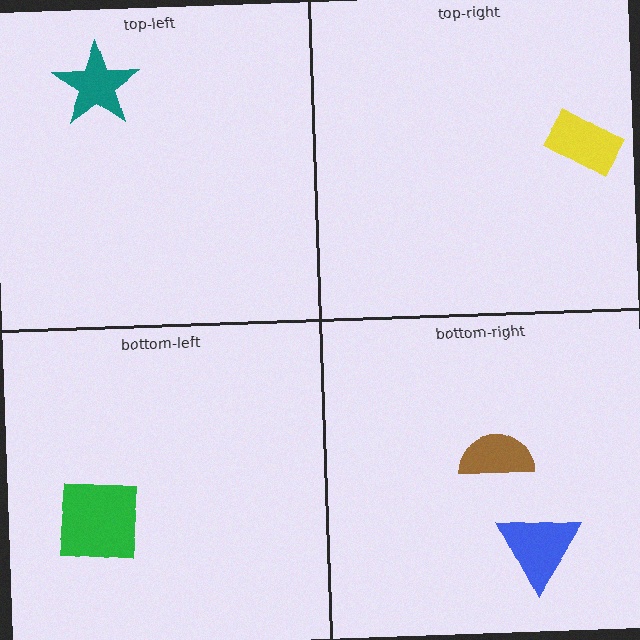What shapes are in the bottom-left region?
The green square.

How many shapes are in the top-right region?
1.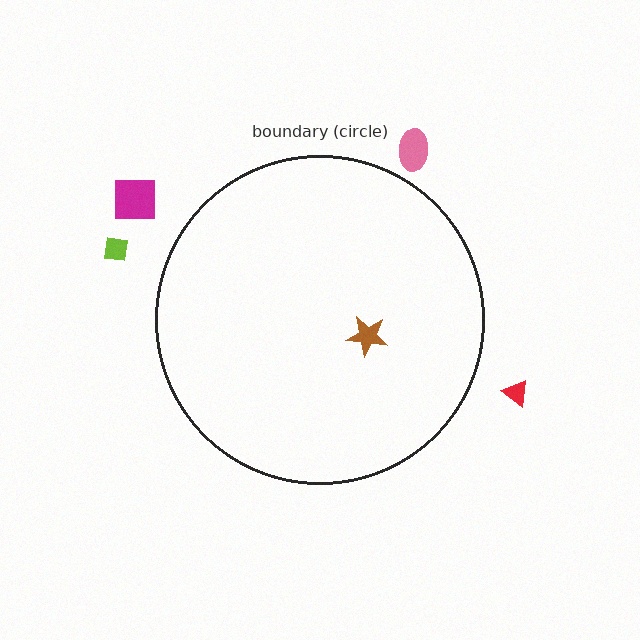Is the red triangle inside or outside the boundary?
Outside.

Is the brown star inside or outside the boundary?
Inside.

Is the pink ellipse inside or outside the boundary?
Outside.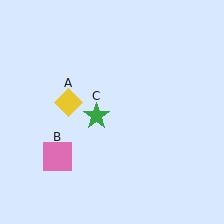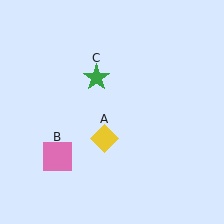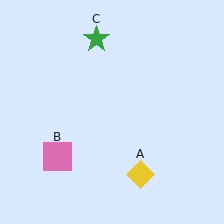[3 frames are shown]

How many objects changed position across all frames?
2 objects changed position: yellow diamond (object A), green star (object C).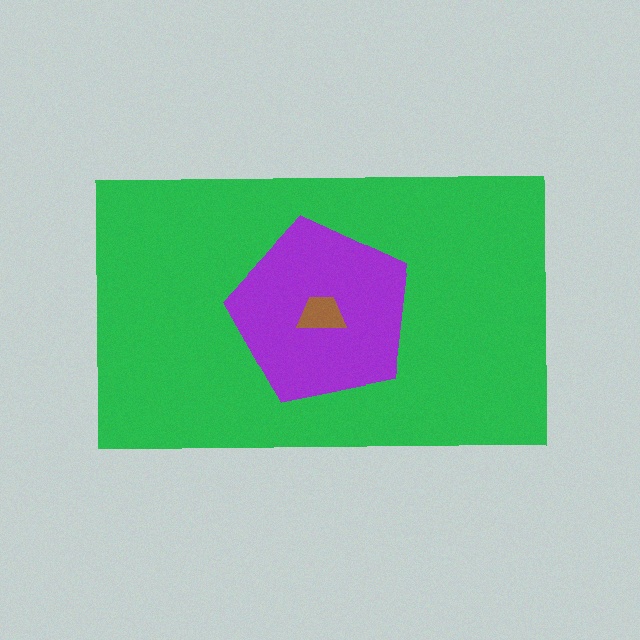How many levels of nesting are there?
3.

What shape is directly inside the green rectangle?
The purple pentagon.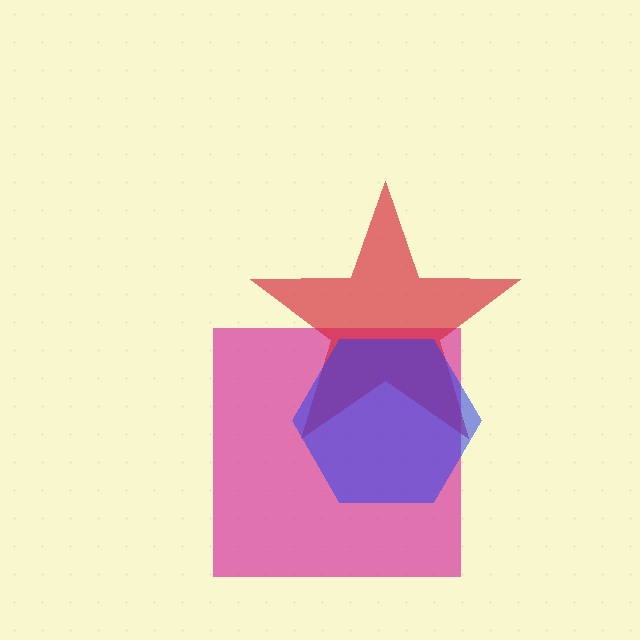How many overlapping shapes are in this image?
There are 3 overlapping shapes in the image.